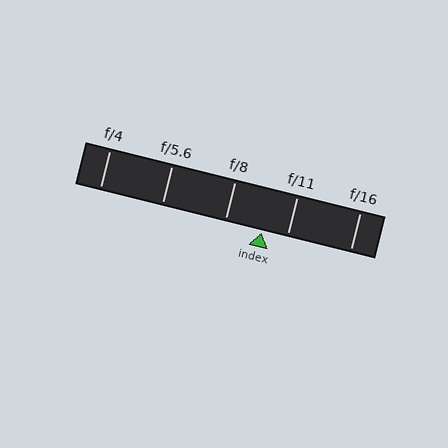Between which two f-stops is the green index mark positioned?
The index mark is between f/8 and f/11.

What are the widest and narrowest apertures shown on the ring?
The widest aperture shown is f/4 and the narrowest is f/16.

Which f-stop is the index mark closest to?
The index mark is closest to f/11.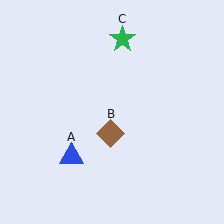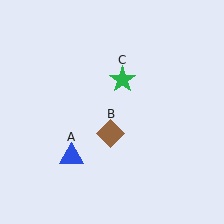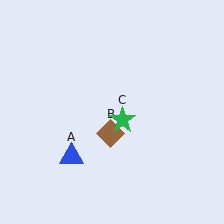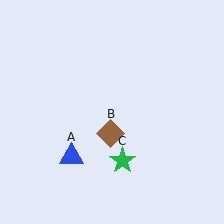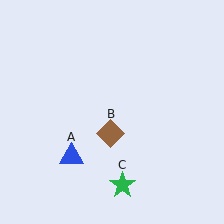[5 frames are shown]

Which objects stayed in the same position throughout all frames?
Blue triangle (object A) and brown diamond (object B) remained stationary.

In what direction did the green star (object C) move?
The green star (object C) moved down.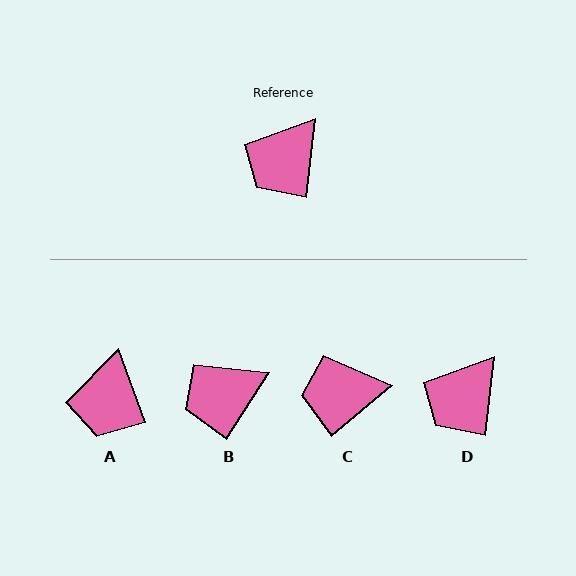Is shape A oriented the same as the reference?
No, it is off by about 26 degrees.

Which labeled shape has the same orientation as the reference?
D.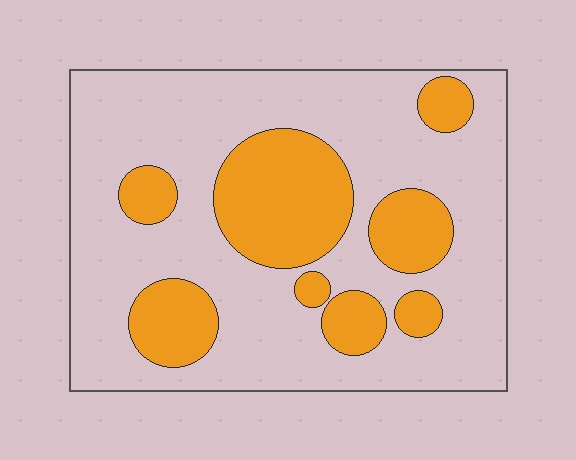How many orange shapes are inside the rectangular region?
8.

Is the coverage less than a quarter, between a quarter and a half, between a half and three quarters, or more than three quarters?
Between a quarter and a half.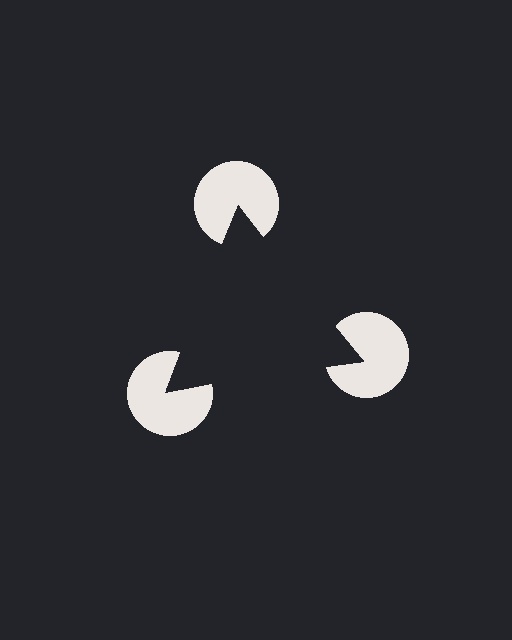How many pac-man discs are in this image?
There are 3 — one at each vertex of the illusory triangle.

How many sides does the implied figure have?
3 sides.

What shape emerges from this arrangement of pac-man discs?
An illusory triangle — its edges are inferred from the aligned wedge cuts in the pac-man discs, not physically drawn.